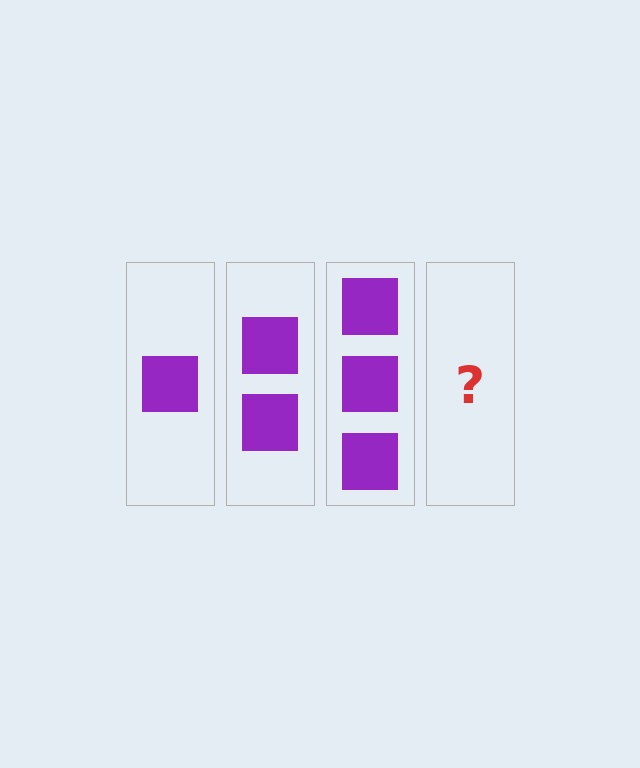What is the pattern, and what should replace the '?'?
The pattern is that each step adds one more square. The '?' should be 4 squares.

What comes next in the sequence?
The next element should be 4 squares.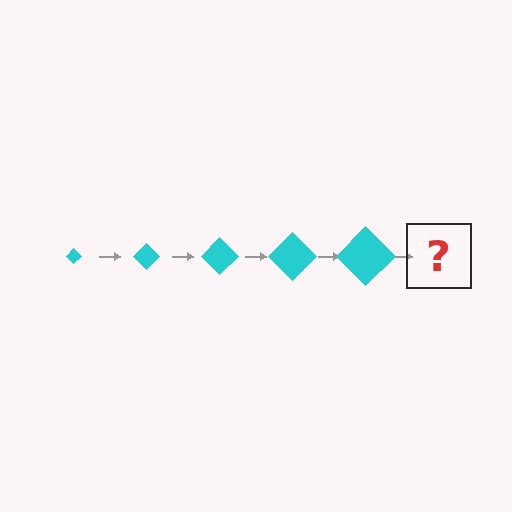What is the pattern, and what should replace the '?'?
The pattern is that the diamond gets progressively larger each step. The '?' should be a cyan diamond, larger than the previous one.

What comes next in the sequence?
The next element should be a cyan diamond, larger than the previous one.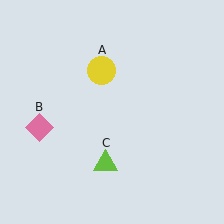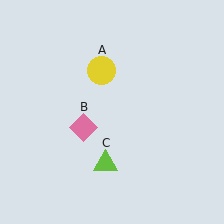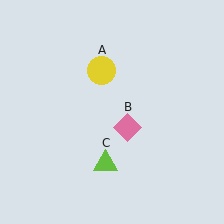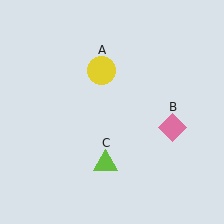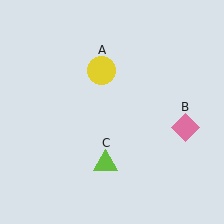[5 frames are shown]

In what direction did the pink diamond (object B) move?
The pink diamond (object B) moved right.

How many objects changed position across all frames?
1 object changed position: pink diamond (object B).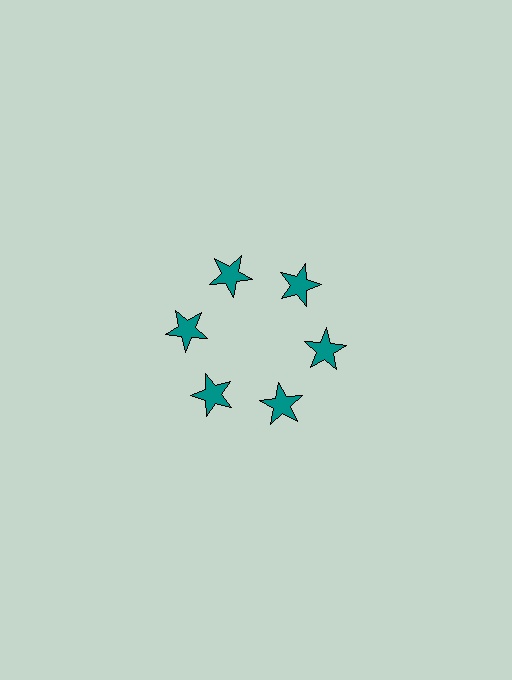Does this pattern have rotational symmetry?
Yes, this pattern has 6-fold rotational symmetry. It looks the same after rotating 60 degrees around the center.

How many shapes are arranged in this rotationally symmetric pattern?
There are 6 shapes, arranged in 6 groups of 1.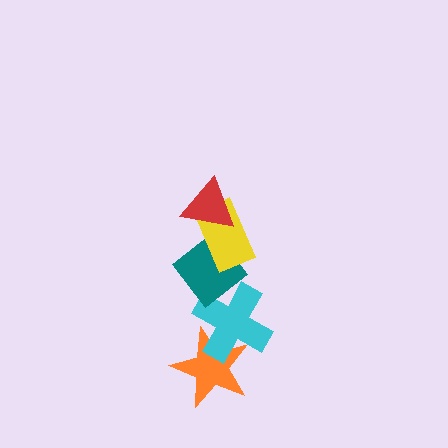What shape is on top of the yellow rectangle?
The red triangle is on top of the yellow rectangle.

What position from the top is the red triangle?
The red triangle is 1st from the top.